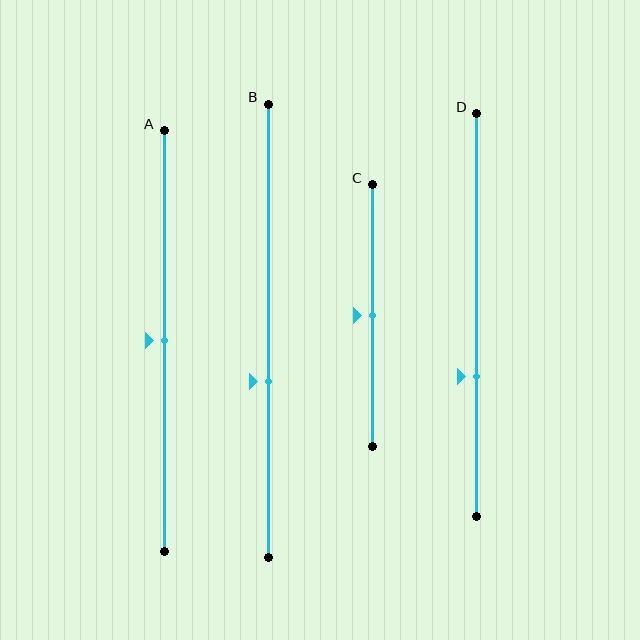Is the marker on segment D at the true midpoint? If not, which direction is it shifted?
No, the marker on segment D is shifted downward by about 15% of the segment length.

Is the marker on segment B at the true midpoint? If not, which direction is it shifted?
No, the marker on segment B is shifted downward by about 11% of the segment length.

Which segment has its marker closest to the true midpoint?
Segment A has its marker closest to the true midpoint.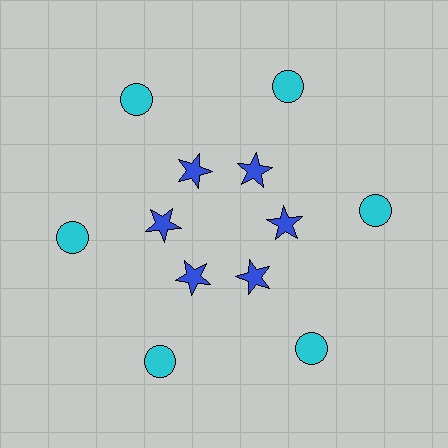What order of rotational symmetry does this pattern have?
This pattern has 6-fold rotational symmetry.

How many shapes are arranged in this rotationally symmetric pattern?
There are 12 shapes, arranged in 6 groups of 2.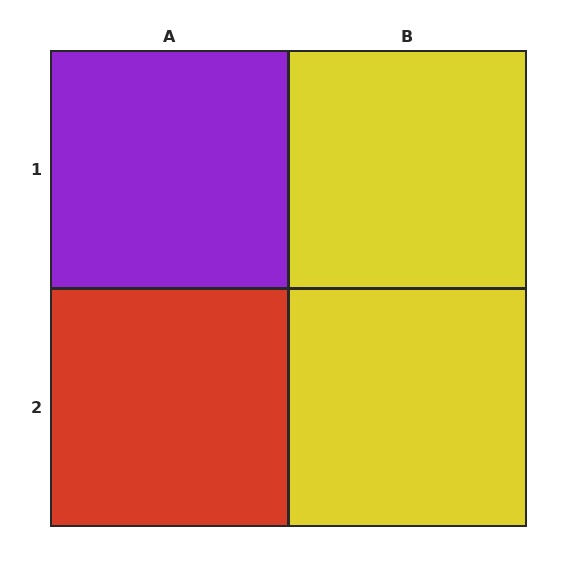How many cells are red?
1 cell is red.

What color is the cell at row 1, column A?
Purple.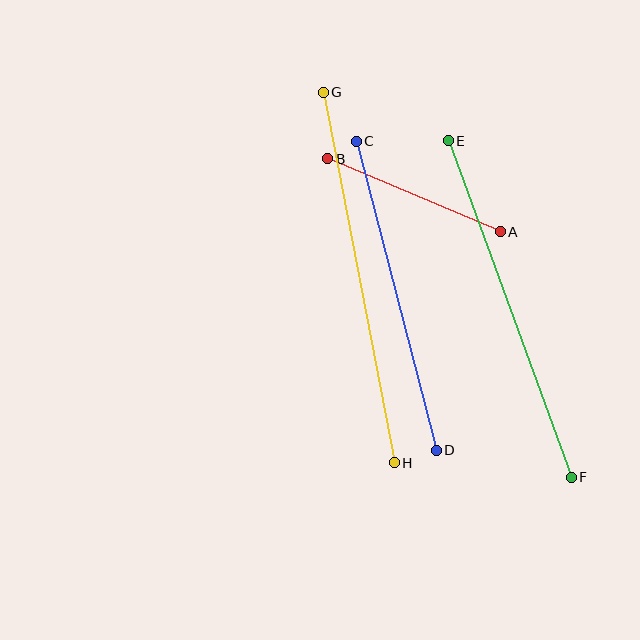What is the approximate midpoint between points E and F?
The midpoint is at approximately (510, 309) pixels.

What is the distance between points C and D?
The distance is approximately 319 pixels.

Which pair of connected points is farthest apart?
Points G and H are farthest apart.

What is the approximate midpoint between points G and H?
The midpoint is at approximately (359, 278) pixels.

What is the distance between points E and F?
The distance is approximately 358 pixels.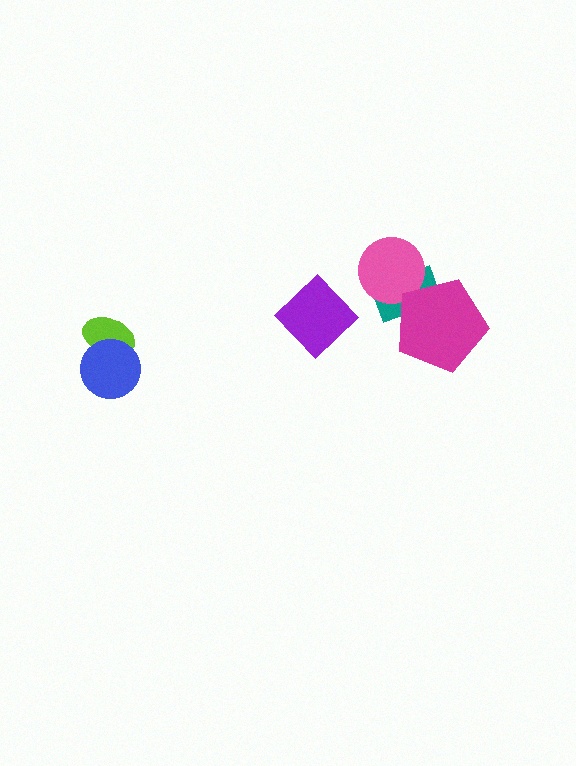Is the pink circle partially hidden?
Yes, it is partially covered by another shape.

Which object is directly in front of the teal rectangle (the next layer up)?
The pink circle is directly in front of the teal rectangle.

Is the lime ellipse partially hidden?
Yes, it is partially covered by another shape.